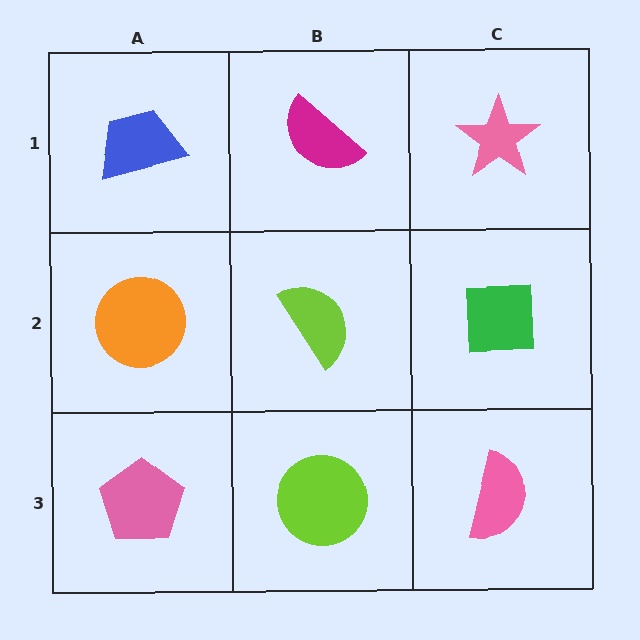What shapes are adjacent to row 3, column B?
A lime semicircle (row 2, column B), a pink pentagon (row 3, column A), a pink semicircle (row 3, column C).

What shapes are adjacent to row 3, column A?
An orange circle (row 2, column A), a lime circle (row 3, column B).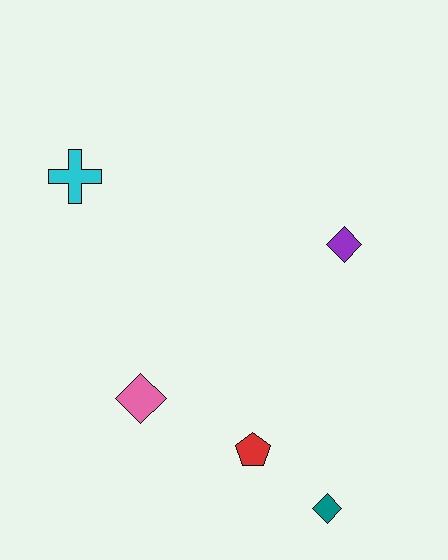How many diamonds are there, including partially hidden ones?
There are 3 diamonds.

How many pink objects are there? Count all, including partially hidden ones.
There is 1 pink object.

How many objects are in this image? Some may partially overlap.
There are 5 objects.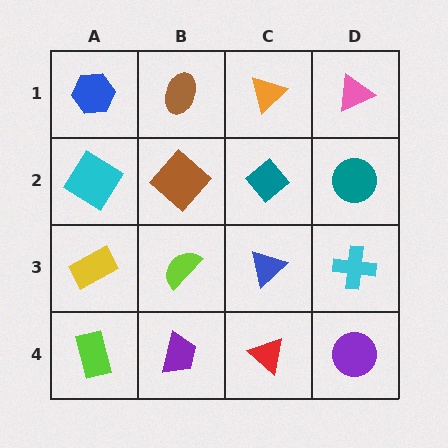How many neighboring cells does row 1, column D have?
2.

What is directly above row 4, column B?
A lime semicircle.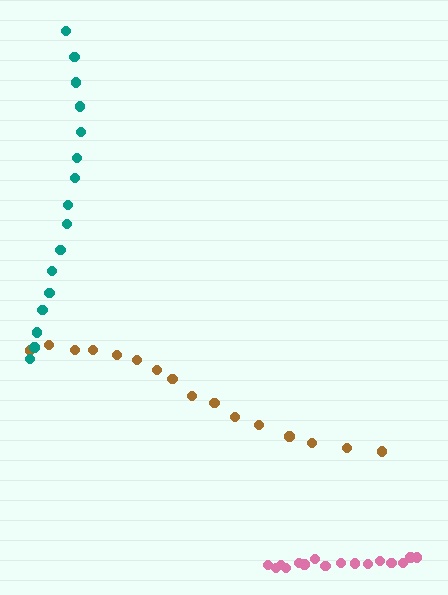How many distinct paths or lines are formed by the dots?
There are 3 distinct paths.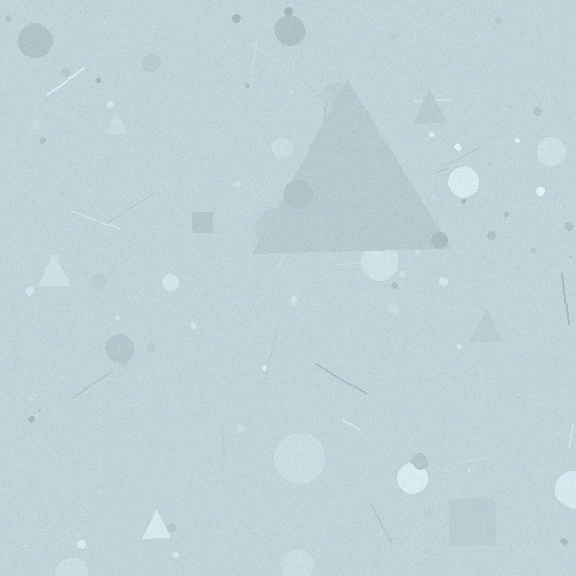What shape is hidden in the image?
A triangle is hidden in the image.